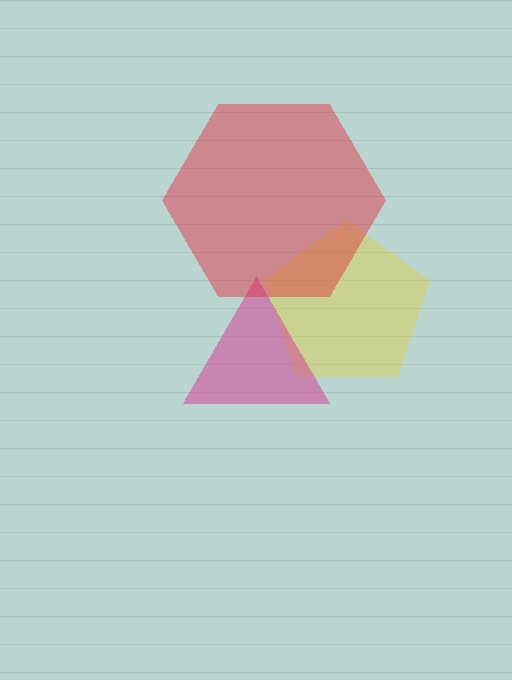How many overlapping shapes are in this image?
There are 3 overlapping shapes in the image.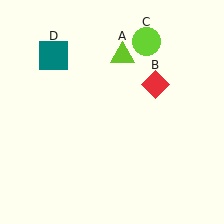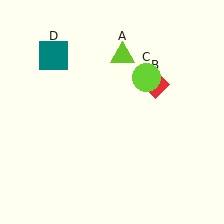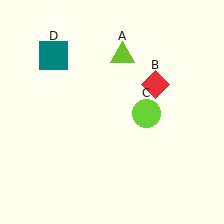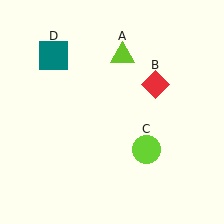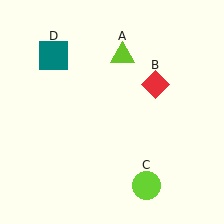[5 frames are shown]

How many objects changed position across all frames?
1 object changed position: lime circle (object C).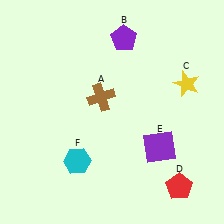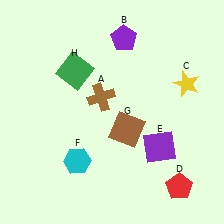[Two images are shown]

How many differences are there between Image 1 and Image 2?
There are 2 differences between the two images.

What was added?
A brown square (G), a green square (H) were added in Image 2.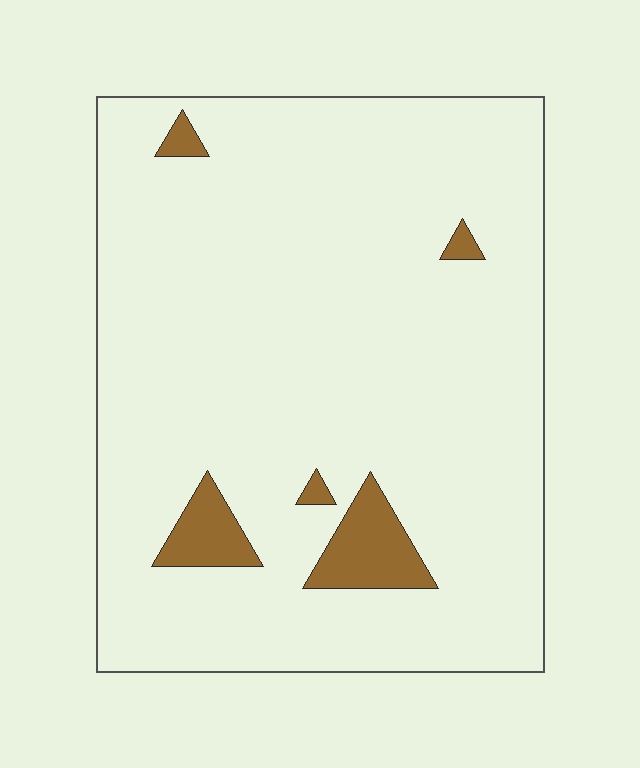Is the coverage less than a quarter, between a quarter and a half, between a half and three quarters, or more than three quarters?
Less than a quarter.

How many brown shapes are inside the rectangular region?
5.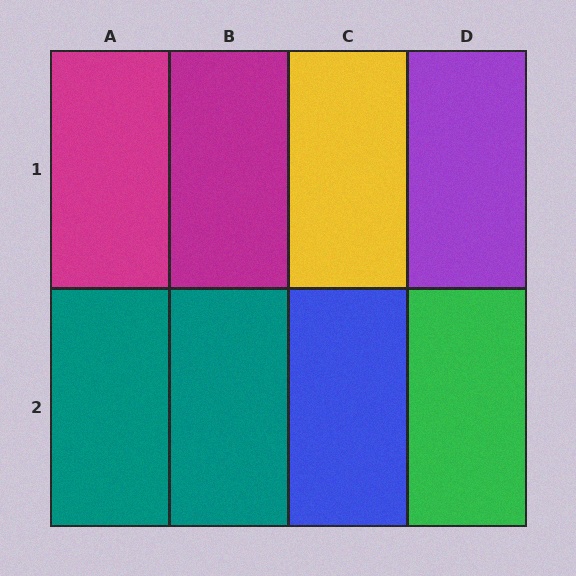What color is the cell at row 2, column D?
Green.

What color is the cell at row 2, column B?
Teal.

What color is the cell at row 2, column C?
Blue.